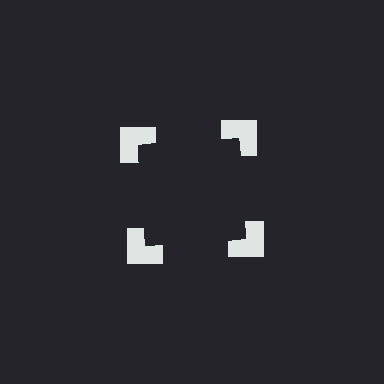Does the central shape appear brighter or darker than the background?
It typically appears slightly darker than the background, even though no actual brightness change is drawn.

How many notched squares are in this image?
There are 4 — one at each vertex of the illusory square.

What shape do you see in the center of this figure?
An illusory square — its edges are inferred from the aligned wedge cuts in the notched squares, not physically drawn.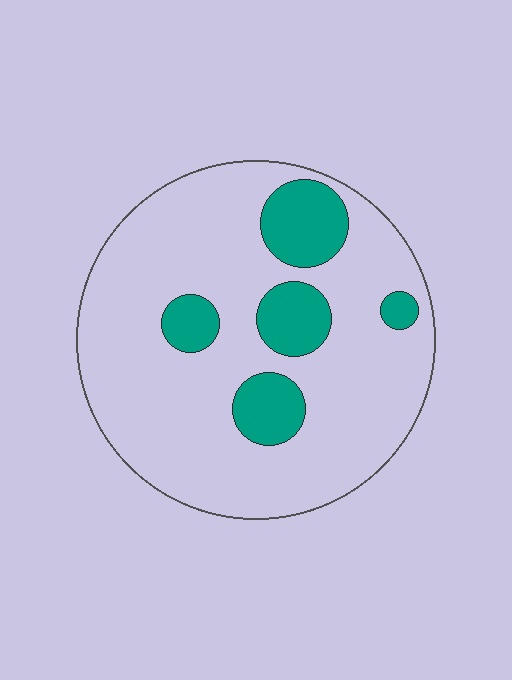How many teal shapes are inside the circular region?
5.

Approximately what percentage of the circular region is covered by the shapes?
Approximately 20%.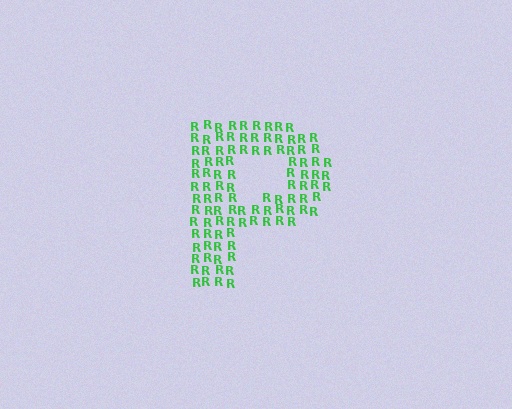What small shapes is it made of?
It is made of small letter R's.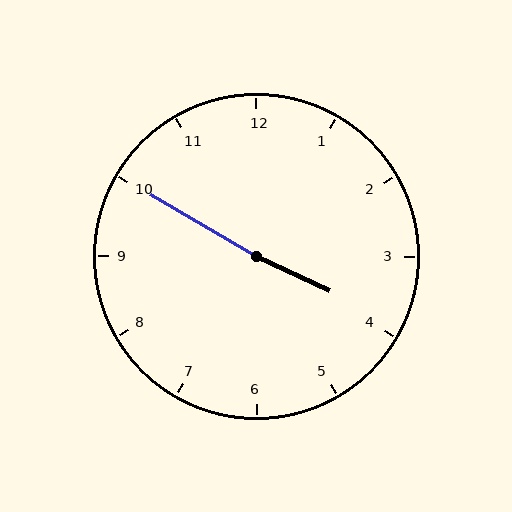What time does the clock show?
3:50.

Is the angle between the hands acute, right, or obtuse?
It is obtuse.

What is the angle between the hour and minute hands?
Approximately 175 degrees.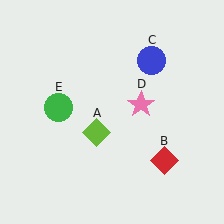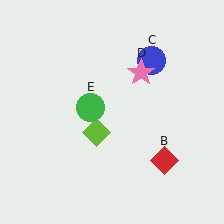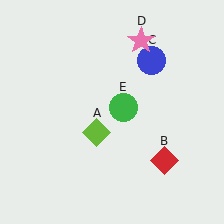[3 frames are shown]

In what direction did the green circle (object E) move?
The green circle (object E) moved right.